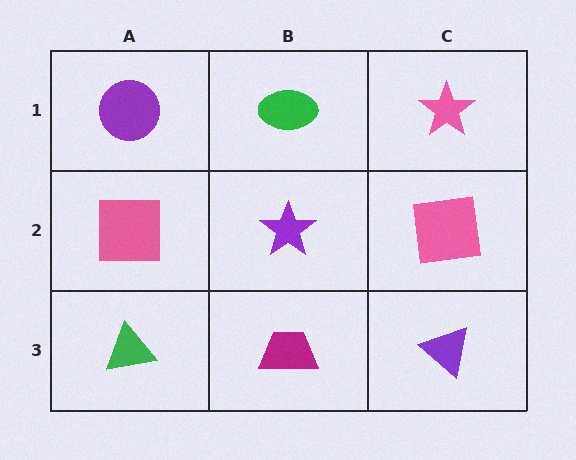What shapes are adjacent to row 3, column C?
A pink square (row 2, column C), a magenta trapezoid (row 3, column B).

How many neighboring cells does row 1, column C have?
2.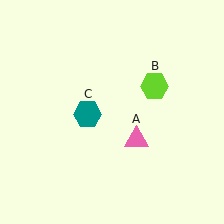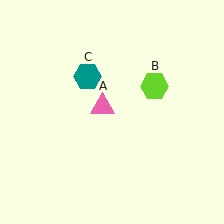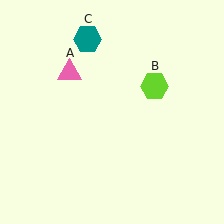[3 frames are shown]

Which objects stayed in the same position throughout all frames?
Lime hexagon (object B) remained stationary.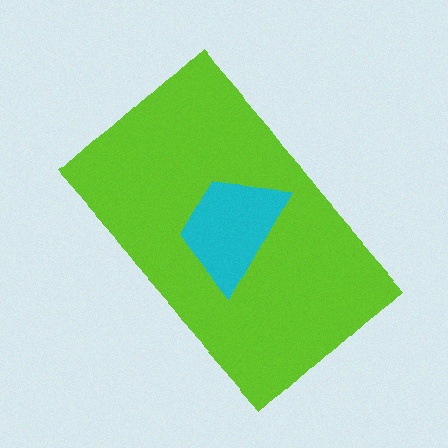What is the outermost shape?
The lime rectangle.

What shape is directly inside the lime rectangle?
The cyan trapezoid.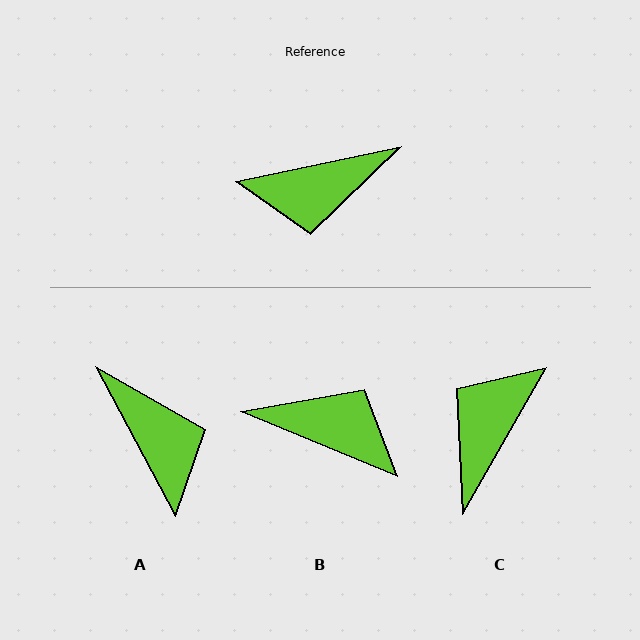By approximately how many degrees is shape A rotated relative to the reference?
Approximately 106 degrees counter-clockwise.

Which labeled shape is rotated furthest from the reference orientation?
B, about 146 degrees away.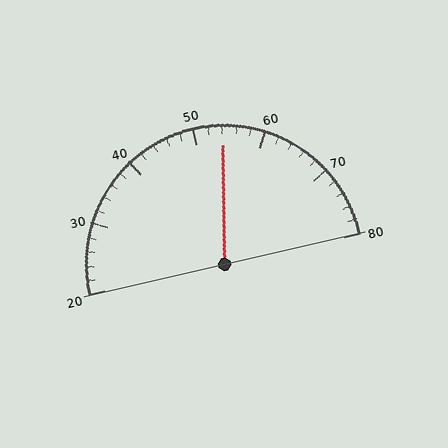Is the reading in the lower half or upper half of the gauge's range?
The reading is in the upper half of the range (20 to 80).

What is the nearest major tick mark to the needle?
The nearest major tick mark is 50.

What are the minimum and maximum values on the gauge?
The gauge ranges from 20 to 80.